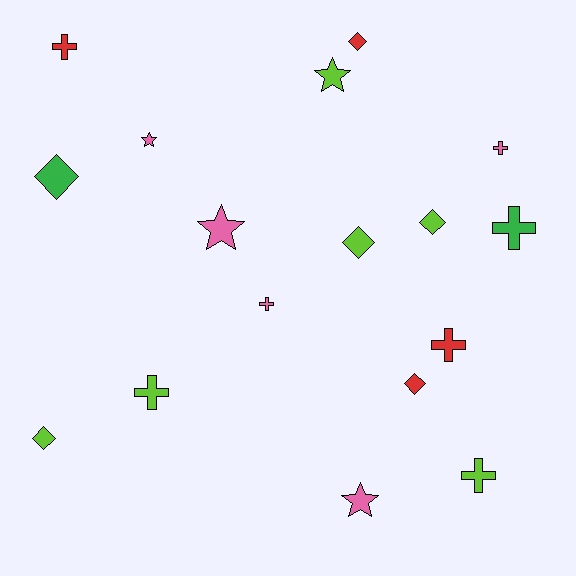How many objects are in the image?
There are 17 objects.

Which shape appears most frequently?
Cross, with 7 objects.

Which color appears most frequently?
Lime, with 6 objects.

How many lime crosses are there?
There are 2 lime crosses.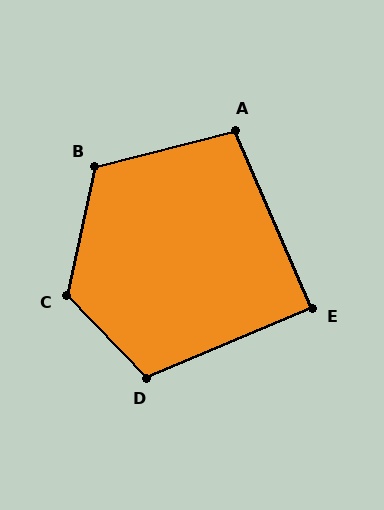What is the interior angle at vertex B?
Approximately 116 degrees (obtuse).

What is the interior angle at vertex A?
Approximately 99 degrees (obtuse).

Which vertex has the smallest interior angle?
E, at approximately 89 degrees.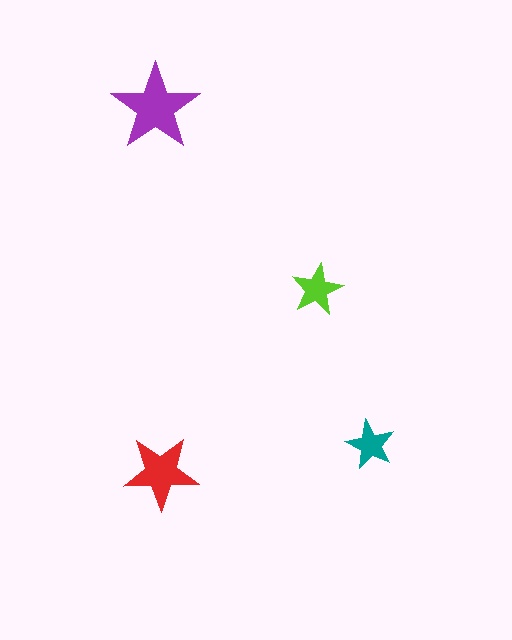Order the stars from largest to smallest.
the purple one, the red one, the lime one, the teal one.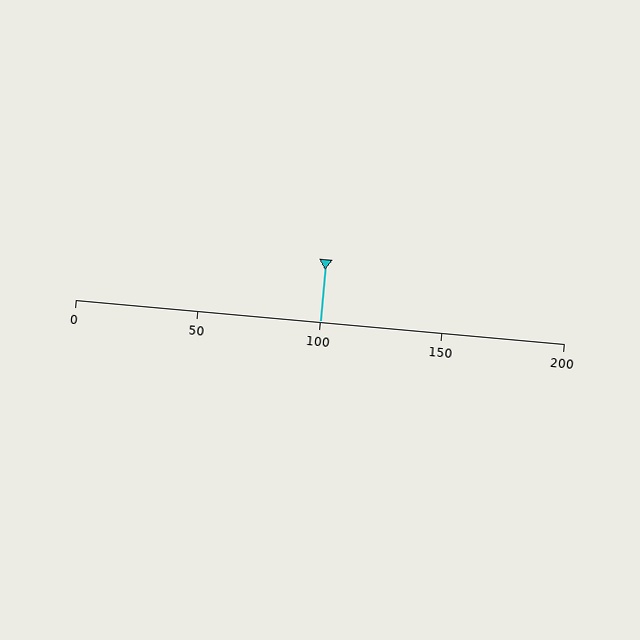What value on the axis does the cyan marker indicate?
The marker indicates approximately 100.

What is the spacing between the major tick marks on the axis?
The major ticks are spaced 50 apart.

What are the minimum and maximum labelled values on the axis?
The axis runs from 0 to 200.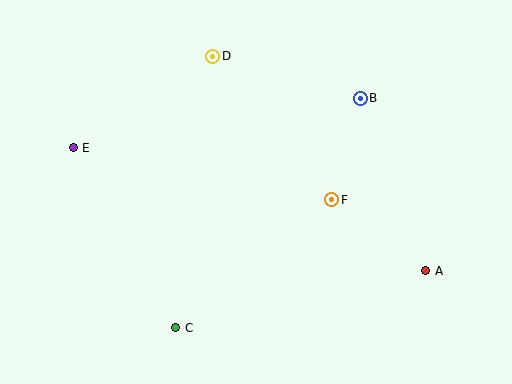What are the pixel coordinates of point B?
Point B is at (360, 98).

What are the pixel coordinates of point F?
Point F is at (332, 200).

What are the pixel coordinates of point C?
Point C is at (176, 328).